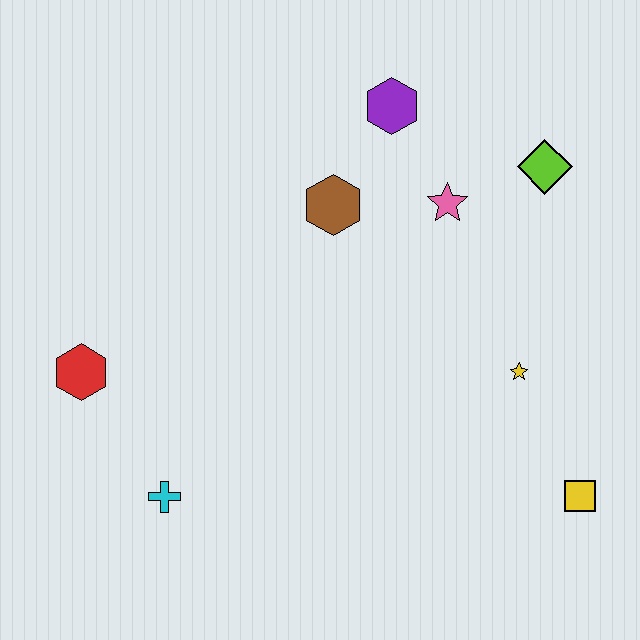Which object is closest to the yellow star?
The yellow square is closest to the yellow star.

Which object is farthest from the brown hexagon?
The yellow square is farthest from the brown hexagon.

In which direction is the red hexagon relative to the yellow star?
The red hexagon is to the left of the yellow star.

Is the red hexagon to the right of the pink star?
No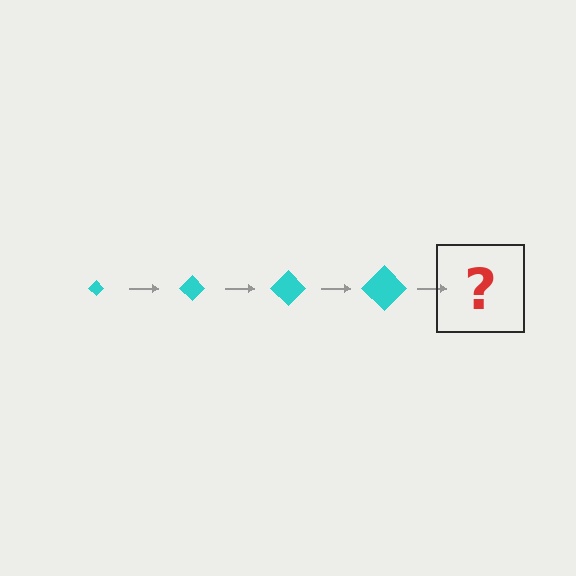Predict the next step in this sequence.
The next step is a cyan diamond, larger than the previous one.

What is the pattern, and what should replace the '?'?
The pattern is that the diamond gets progressively larger each step. The '?' should be a cyan diamond, larger than the previous one.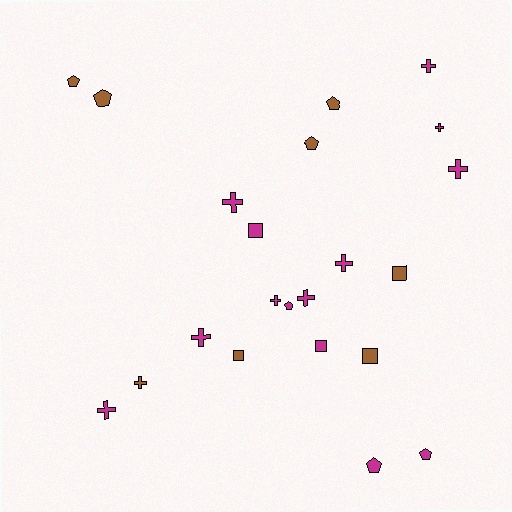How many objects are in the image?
There are 22 objects.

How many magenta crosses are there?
There are 9 magenta crosses.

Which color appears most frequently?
Magenta, with 14 objects.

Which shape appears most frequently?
Cross, with 10 objects.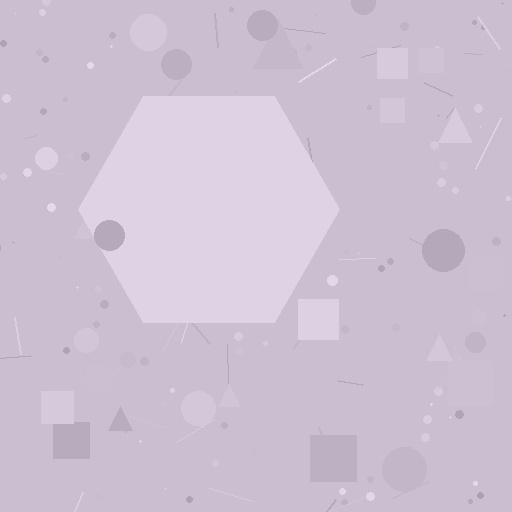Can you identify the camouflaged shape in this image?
The camouflaged shape is a hexagon.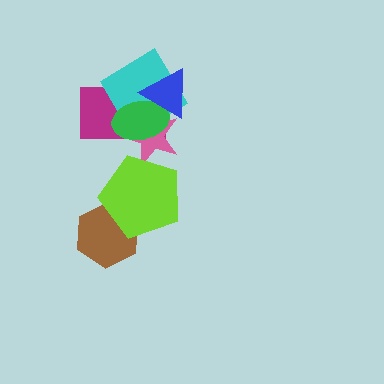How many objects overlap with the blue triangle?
4 objects overlap with the blue triangle.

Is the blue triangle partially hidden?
No, no other shape covers it.